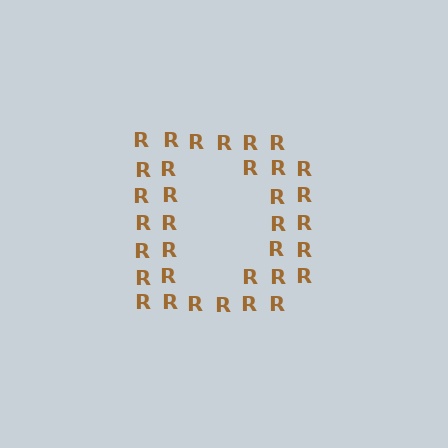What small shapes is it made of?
It is made of small letter R's.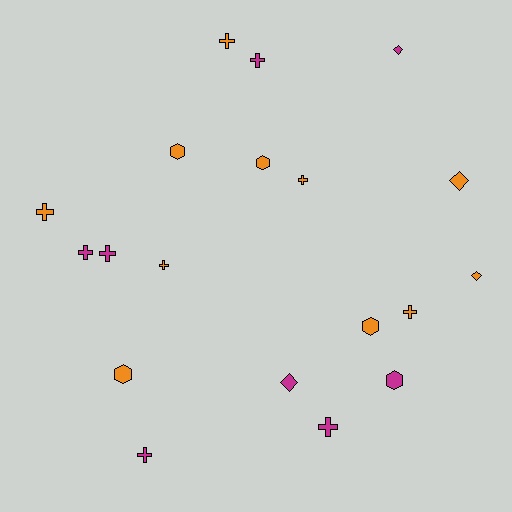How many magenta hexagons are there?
There is 1 magenta hexagon.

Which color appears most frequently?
Orange, with 11 objects.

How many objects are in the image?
There are 19 objects.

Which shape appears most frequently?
Cross, with 10 objects.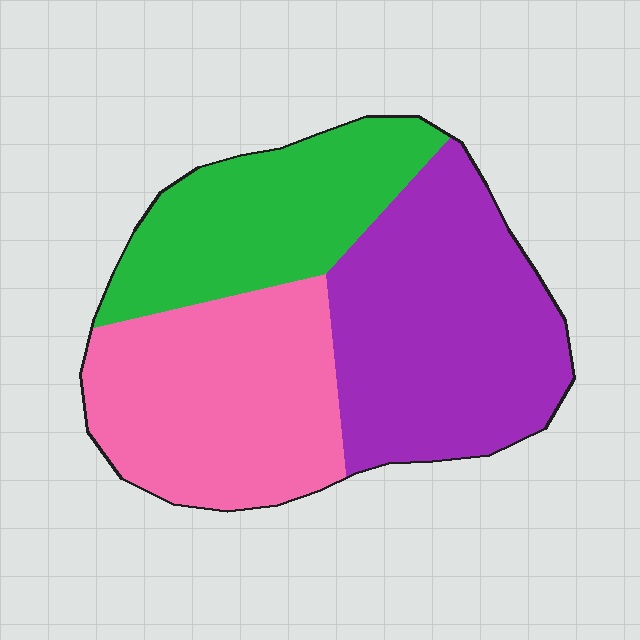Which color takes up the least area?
Green, at roughly 25%.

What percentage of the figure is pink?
Pink covers 34% of the figure.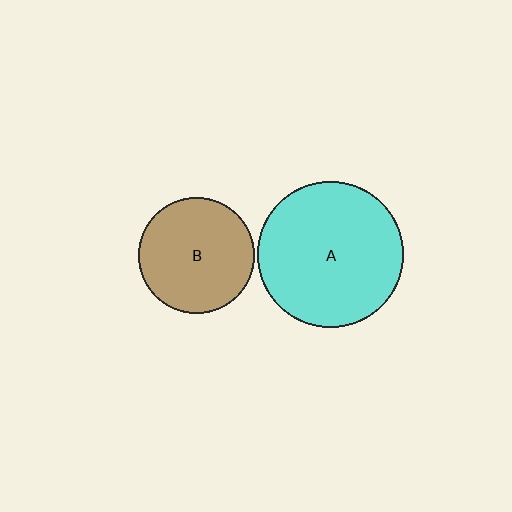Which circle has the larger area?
Circle A (cyan).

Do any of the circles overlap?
No, none of the circles overlap.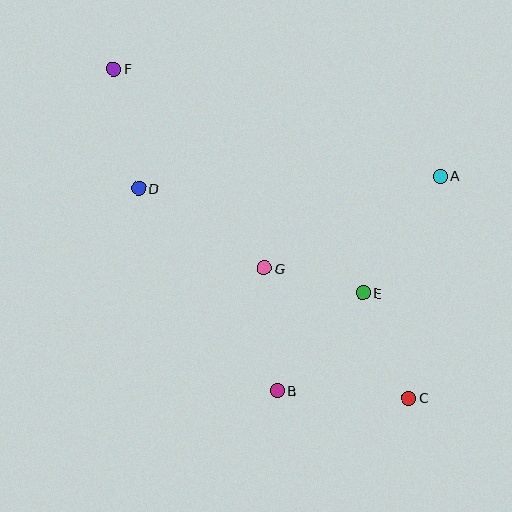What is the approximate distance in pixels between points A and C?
The distance between A and C is approximately 224 pixels.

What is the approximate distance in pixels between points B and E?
The distance between B and E is approximately 130 pixels.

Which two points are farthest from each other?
Points C and F are farthest from each other.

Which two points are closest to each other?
Points E and G are closest to each other.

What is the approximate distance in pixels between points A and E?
The distance between A and E is approximately 140 pixels.